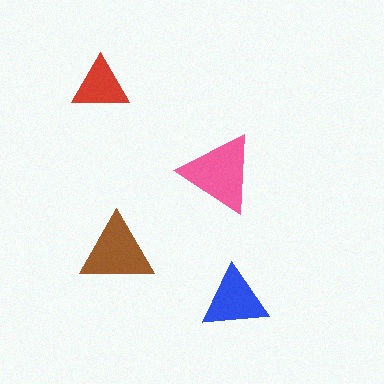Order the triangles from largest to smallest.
the pink one, the brown one, the blue one, the red one.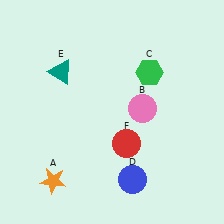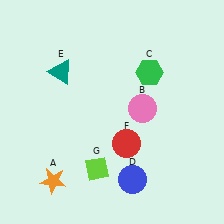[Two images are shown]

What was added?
A lime diamond (G) was added in Image 2.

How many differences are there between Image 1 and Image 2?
There is 1 difference between the two images.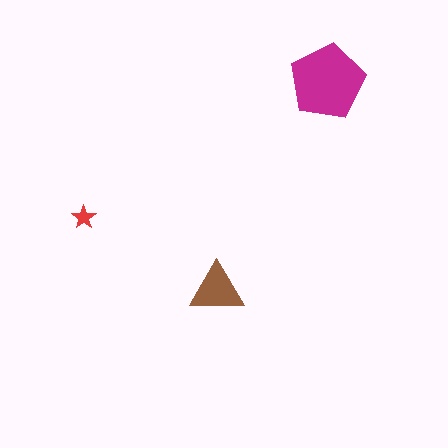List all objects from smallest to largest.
The red star, the brown triangle, the magenta pentagon.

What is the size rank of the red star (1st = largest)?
3rd.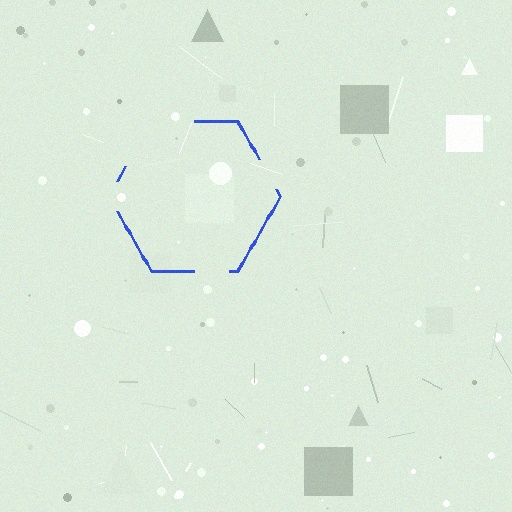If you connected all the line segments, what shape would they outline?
They would outline a hexagon.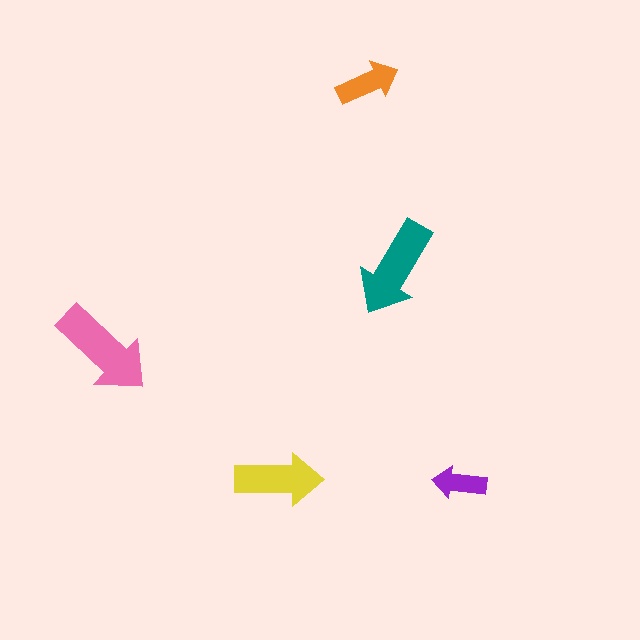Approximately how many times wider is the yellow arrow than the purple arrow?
About 1.5 times wider.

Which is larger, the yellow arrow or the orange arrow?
The yellow one.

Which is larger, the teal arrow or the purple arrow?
The teal one.